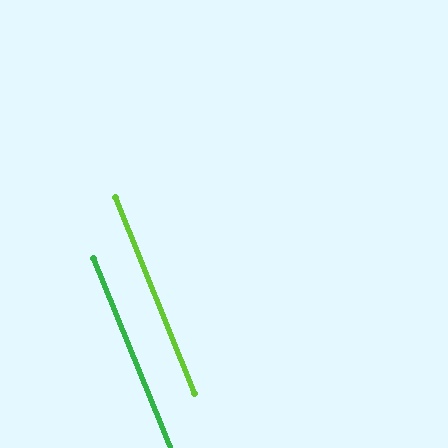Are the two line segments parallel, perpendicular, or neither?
Parallel — their directions differ by only 0.1°.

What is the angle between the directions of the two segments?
Approximately 0 degrees.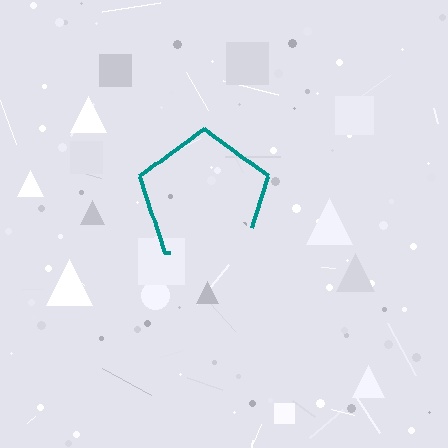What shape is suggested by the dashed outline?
The dashed outline suggests a pentagon.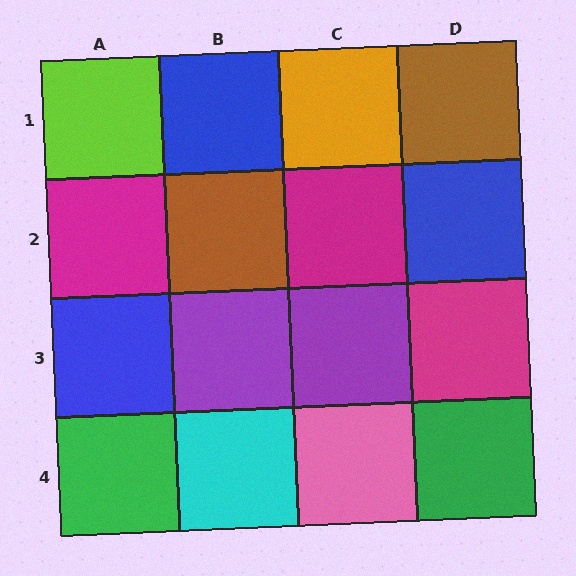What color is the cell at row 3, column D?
Magenta.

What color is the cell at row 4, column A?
Green.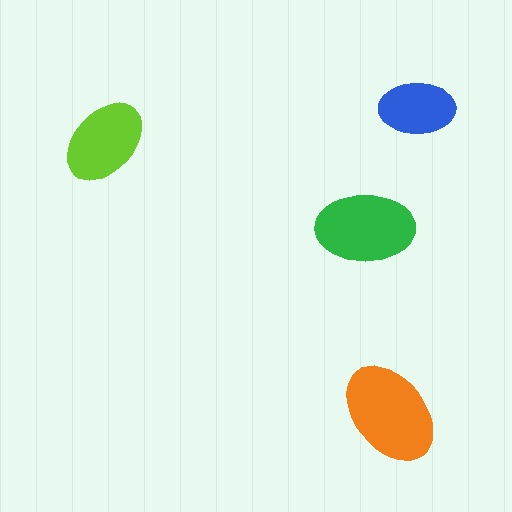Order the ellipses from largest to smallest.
the orange one, the green one, the lime one, the blue one.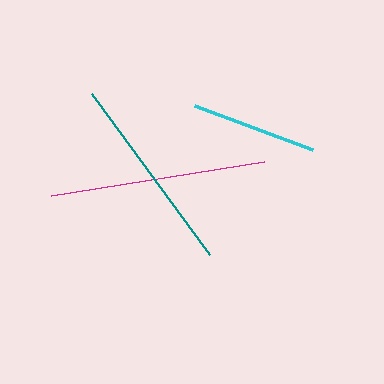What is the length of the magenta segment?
The magenta segment is approximately 215 pixels long.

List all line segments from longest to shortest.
From longest to shortest: magenta, teal, cyan.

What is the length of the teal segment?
The teal segment is approximately 199 pixels long.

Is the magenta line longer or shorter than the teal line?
The magenta line is longer than the teal line.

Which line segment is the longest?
The magenta line is the longest at approximately 215 pixels.